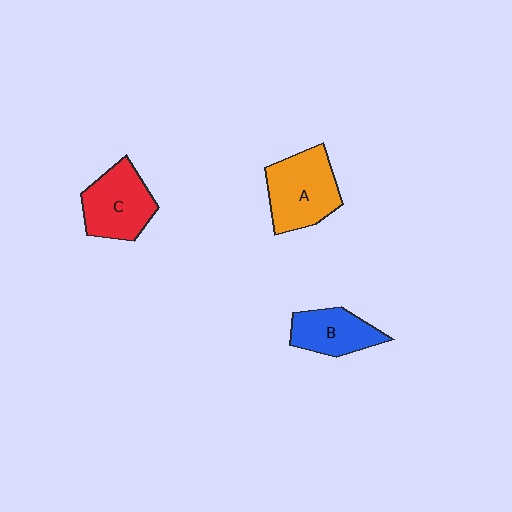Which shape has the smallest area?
Shape B (blue).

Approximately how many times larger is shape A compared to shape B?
Approximately 1.4 times.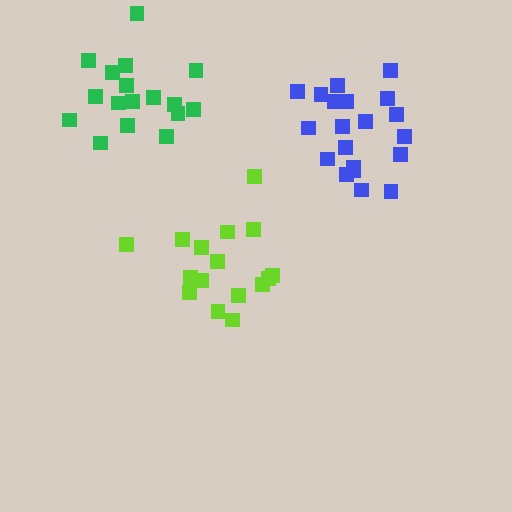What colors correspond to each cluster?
The clusters are colored: green, lime, blue.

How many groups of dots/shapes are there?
There are 3 groups.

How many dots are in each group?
Group 1: 17 dots, Group 2: 16 dots, Group 3: 20 dots (53 total).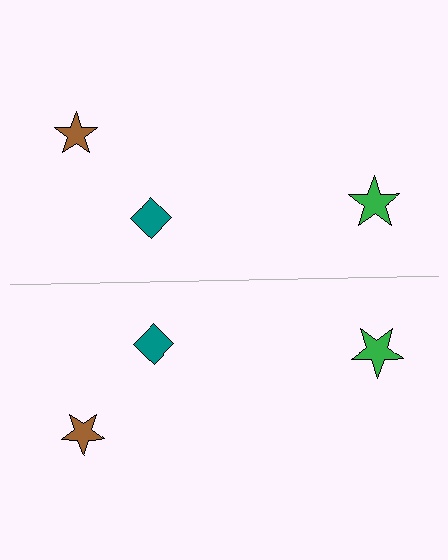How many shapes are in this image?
There are 6 shapes in this image.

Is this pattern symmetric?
Yes, this pattern has bilateral (reflection) symmetry.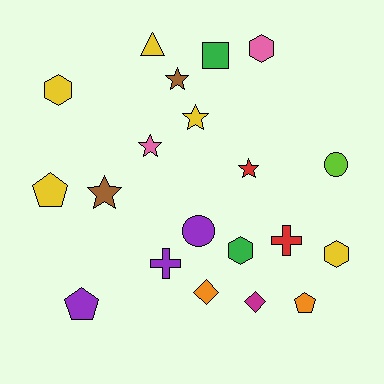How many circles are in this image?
There are 2 circles.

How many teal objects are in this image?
There are no teal objects.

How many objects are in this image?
There are 20 objects.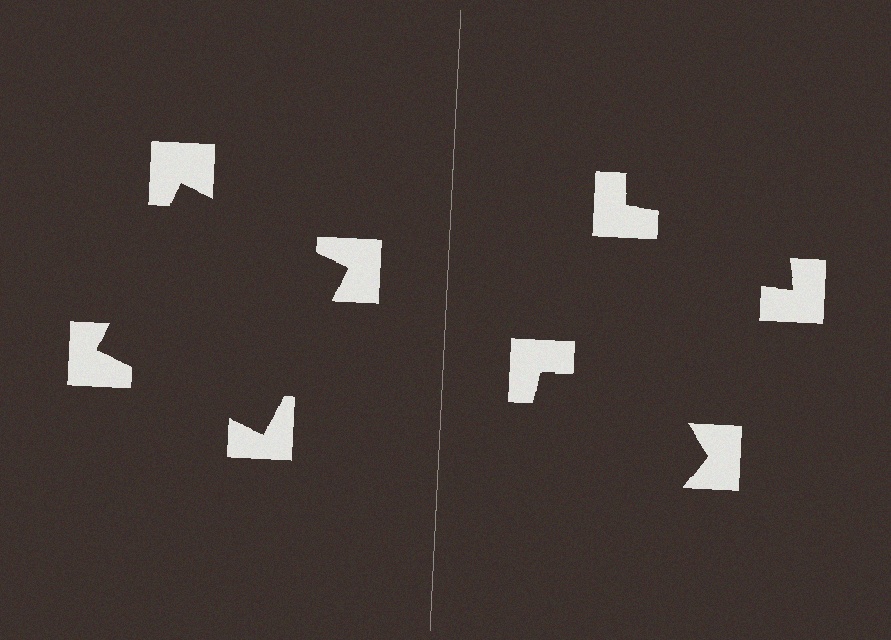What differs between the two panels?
The notched squares are positioned identically on both sides; only the wedge orientations differ. On the left they align to a square; on the right they are misaligned.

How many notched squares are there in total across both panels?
8 — 4 on each side.